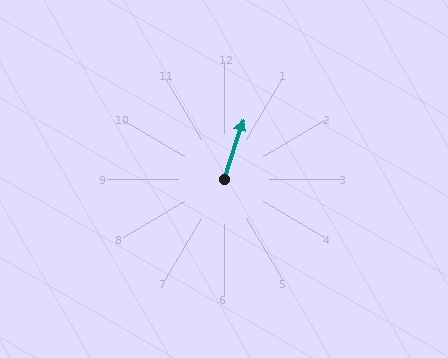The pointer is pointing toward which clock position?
Roughly 1 o'clock.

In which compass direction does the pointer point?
North.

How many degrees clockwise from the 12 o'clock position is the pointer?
Approximately 18 degrees.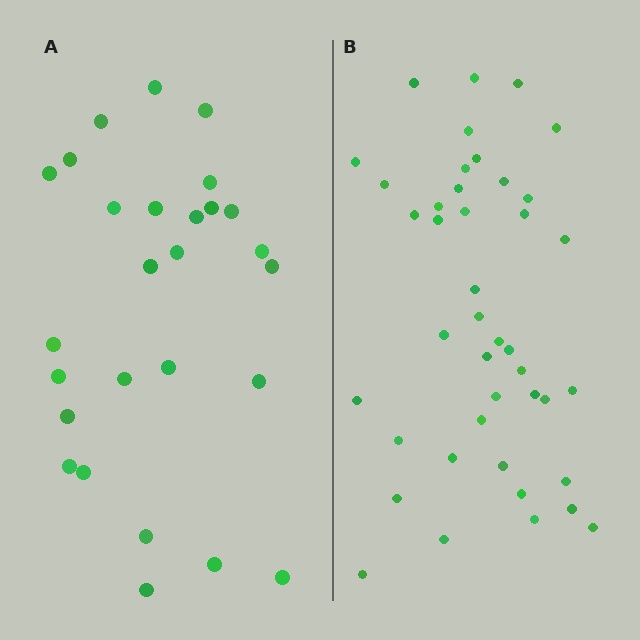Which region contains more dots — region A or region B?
Region B (the right region) has more dots.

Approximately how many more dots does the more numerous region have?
Region B has approximately 15 more dots than region A.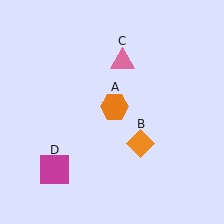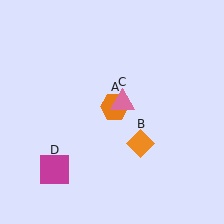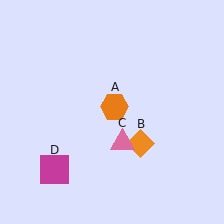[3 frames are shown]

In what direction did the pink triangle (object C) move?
The pink triangle (object C) moved down.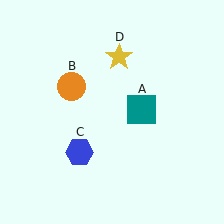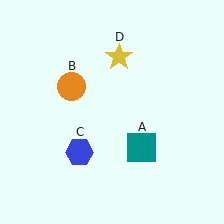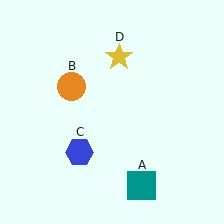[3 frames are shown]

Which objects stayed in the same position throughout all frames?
Orange circle (object B) and blue hexagon (object C) and yellow star (object D) remained stationary.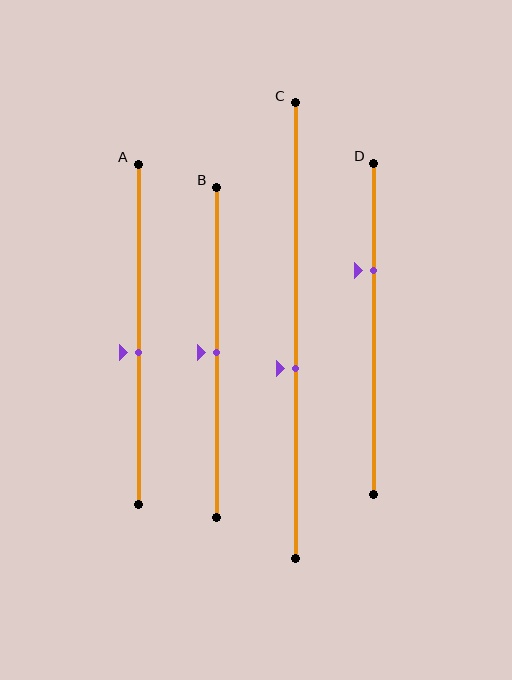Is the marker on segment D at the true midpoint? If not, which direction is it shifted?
No, the marker on segment D is shifted upward by about 18% of the segment length.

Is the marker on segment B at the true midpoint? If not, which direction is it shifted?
Yes, the marker on segment B is at the true midpoint.